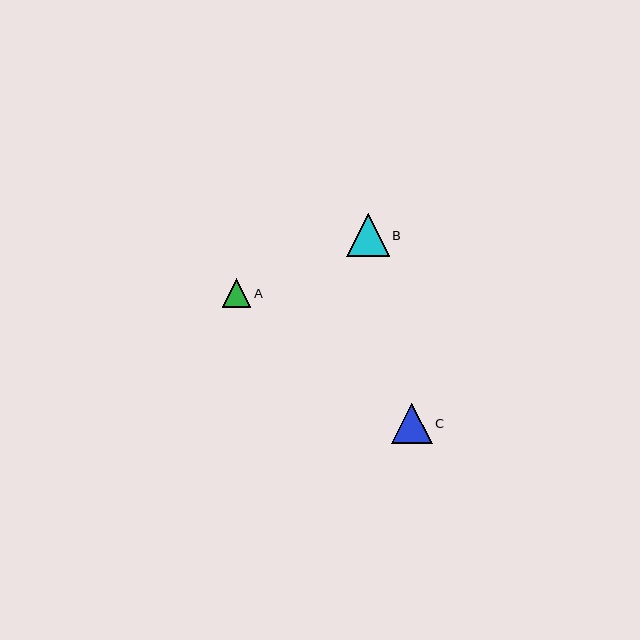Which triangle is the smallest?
Triangle A is the smallest with a size of approximately 28 pixels.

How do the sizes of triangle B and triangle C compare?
Triangle B and triangle C are approximately the same size.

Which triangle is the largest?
Triangle B is the largest with a size of approximately 42 pixels.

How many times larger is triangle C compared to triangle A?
Triangle C is approximately 1.4 times the size of triangle A.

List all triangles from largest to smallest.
From largest to smallest: B, C, A.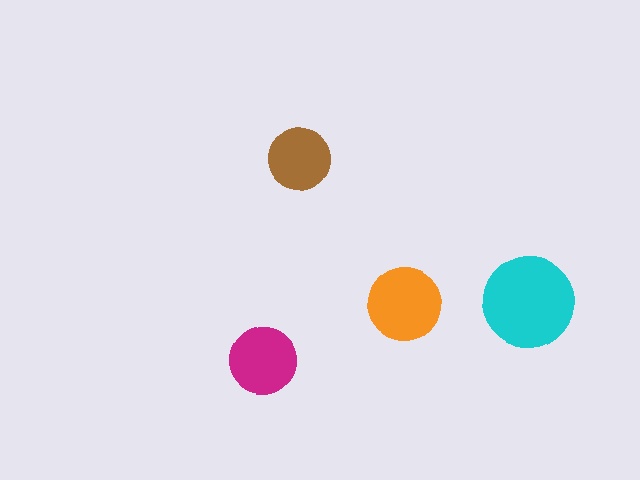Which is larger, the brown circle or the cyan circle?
The cyan one.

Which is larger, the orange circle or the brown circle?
The orange one.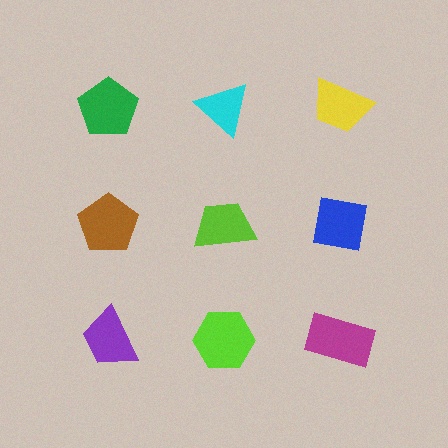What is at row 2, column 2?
A lime trapezoid.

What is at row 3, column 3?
A magenta rectangle.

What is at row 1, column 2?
A cyan triangle.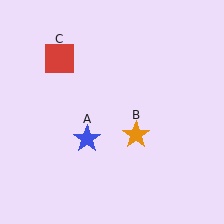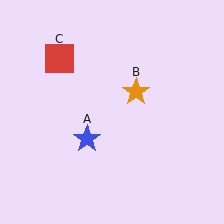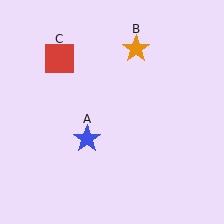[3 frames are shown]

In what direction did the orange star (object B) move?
The orange star (object B) moved up.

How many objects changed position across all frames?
1 object changed position: orange star (object B).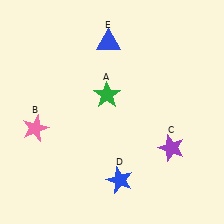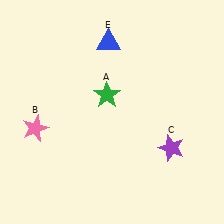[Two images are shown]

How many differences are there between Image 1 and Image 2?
There is 1 difference between the two images.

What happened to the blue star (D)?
The blue star (D) was removed in Image 2. It was in the bottom-right area of Image 1.